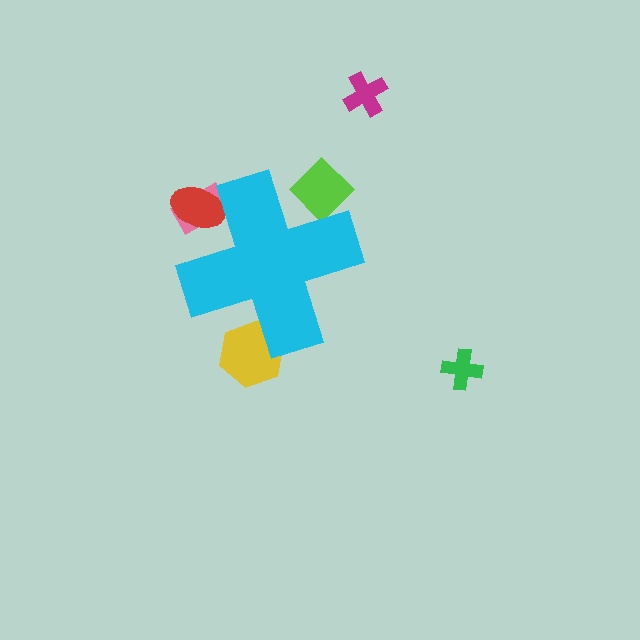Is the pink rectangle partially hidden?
Yes, the pink rectangle is partially hidden behind the cyan cross.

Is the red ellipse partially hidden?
Yes, the red ellipse is partially hidden behind the cyan cross.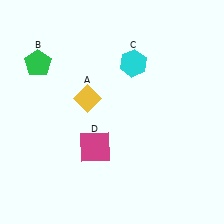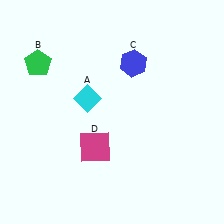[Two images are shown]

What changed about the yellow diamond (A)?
In Image 1, A is yellow. In Image 2, it changed to cyan.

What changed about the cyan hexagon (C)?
In Image 1, C is cyan. In Image 2, it changed to blue.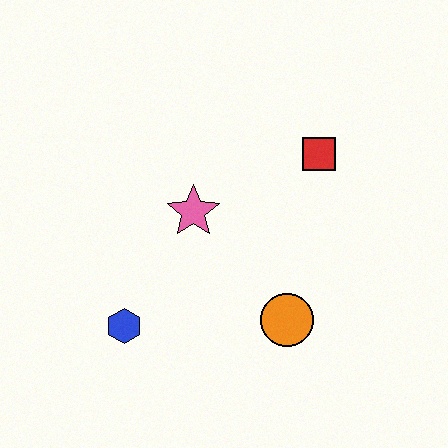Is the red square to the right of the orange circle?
Yes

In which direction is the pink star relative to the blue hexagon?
The pink star is above the blue hexagon.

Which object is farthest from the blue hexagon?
The red square is farthest from the blue hexagon.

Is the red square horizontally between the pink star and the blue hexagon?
No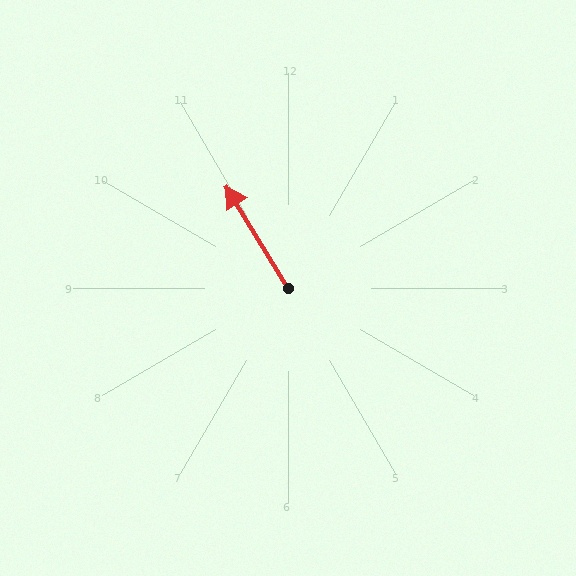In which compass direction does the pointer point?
Northwest.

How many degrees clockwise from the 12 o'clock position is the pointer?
Approximately 329 degrees.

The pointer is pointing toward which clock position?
Roughly 11 o'clock.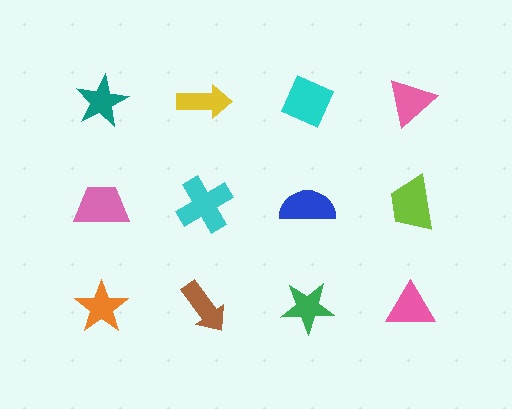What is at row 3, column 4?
A pink triangle.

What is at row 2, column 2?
A cyan cross.